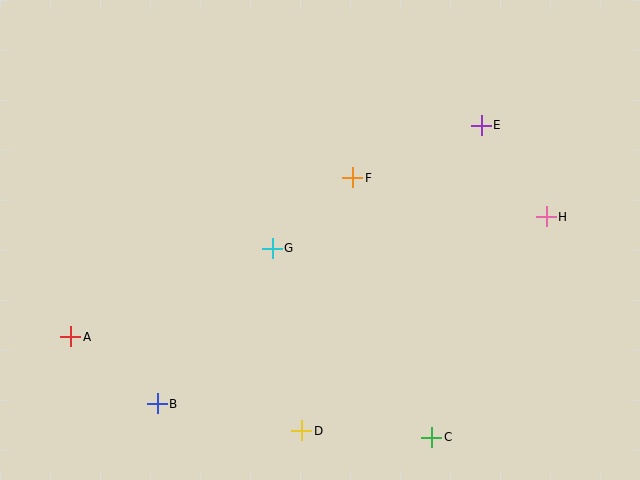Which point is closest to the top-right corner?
Point E is closest to the top-right corner.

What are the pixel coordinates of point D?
Point D is at (302, 431).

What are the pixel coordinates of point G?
Point G is at (272, 248).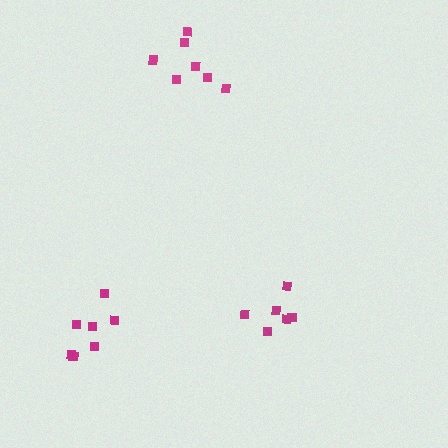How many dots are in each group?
Group 1: 6 dots, Group 2: 7 dots, Group 3: 7 dots (20 total).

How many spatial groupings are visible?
There are 3 spatial groupings.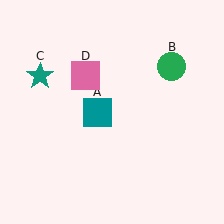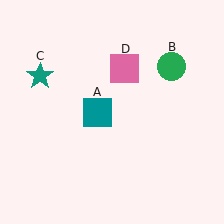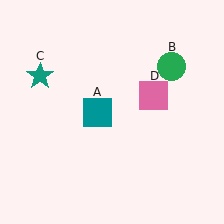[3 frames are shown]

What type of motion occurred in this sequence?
The pink square (object D) rotated clockwise around the center of the scene.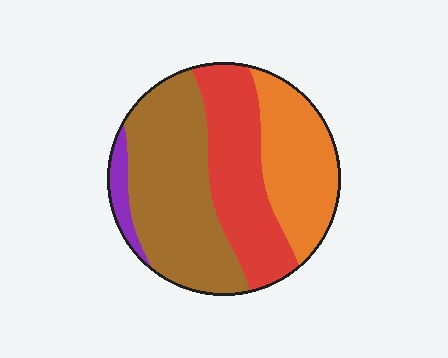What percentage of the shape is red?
Red covers 29% of the shape.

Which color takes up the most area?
Brown, at roughly 40%.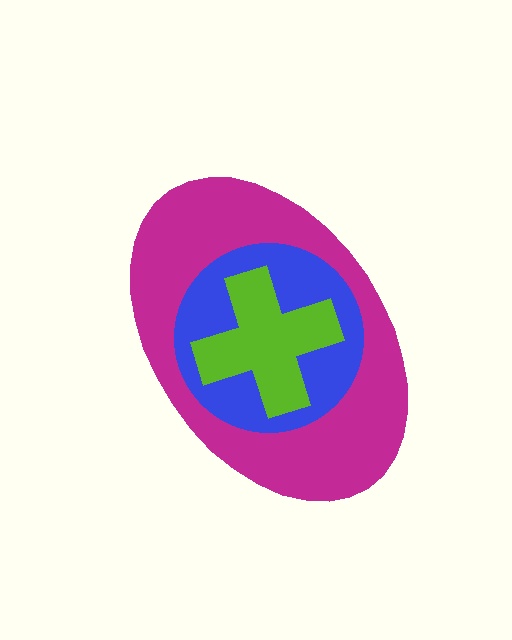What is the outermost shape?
The magenta ellipse.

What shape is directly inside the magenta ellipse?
The blue circle.